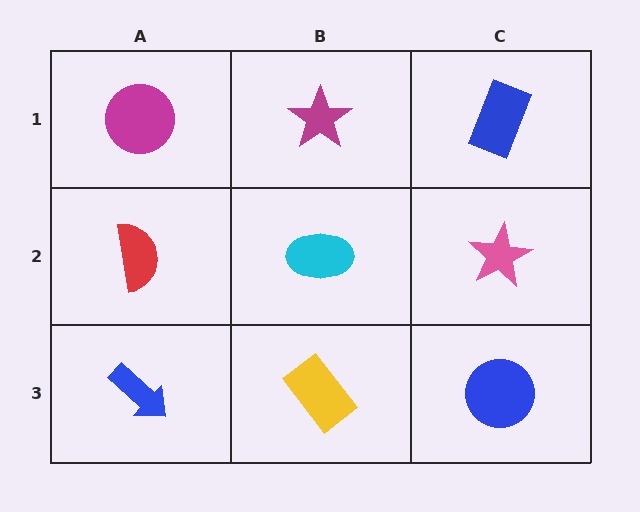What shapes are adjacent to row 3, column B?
A cyan ellipse (row 2, column B), a blue arrow (row 3, column A), a blue circle (row 3, column C).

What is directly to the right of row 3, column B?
A blue circle.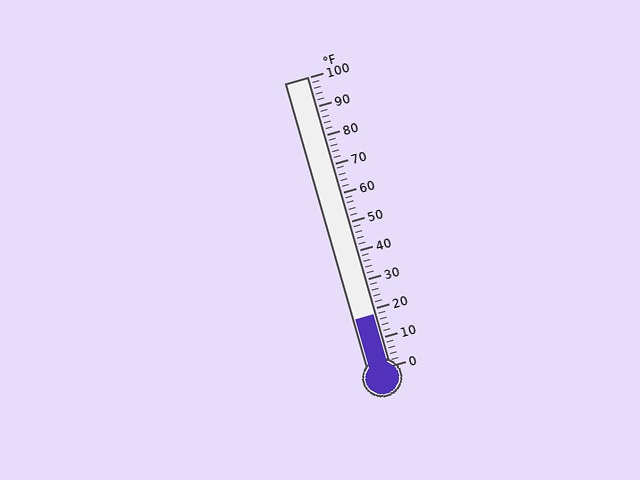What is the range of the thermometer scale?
The thermometer scale ranges from 0°F to 100°F.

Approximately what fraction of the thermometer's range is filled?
The thermometer is filled to approximately 20% of its range.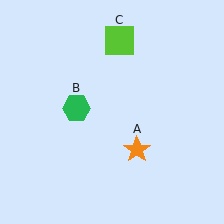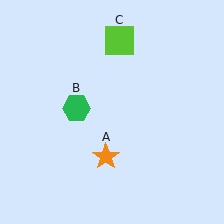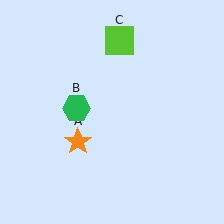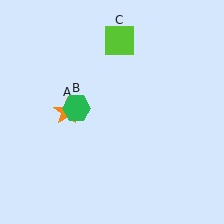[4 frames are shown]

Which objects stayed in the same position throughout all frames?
Green hexagon (object B) and lime square (object C) remained stationary.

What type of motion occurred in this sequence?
The orange star (object A) rotated clockwise around the center of the scene.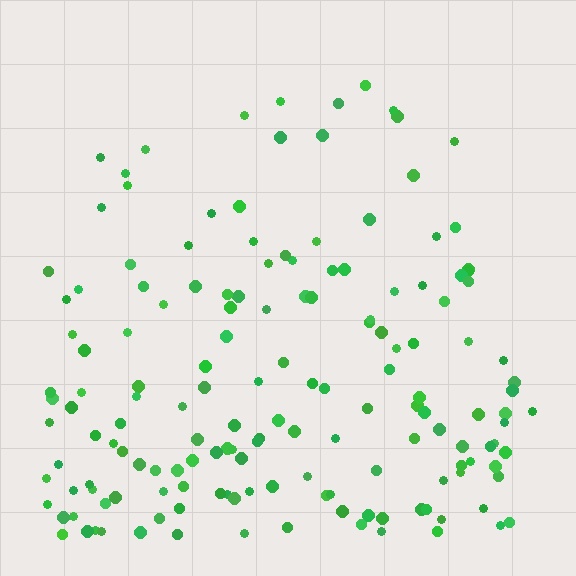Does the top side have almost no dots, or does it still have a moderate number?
Still a moderate number, just noticeably fewer than the bottom.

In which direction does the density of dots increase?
From top to bottom, with the bottom side densest.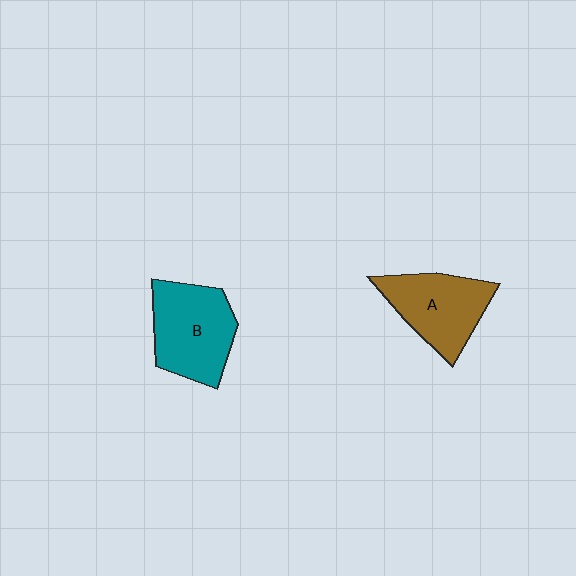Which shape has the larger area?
Shape B (teal).